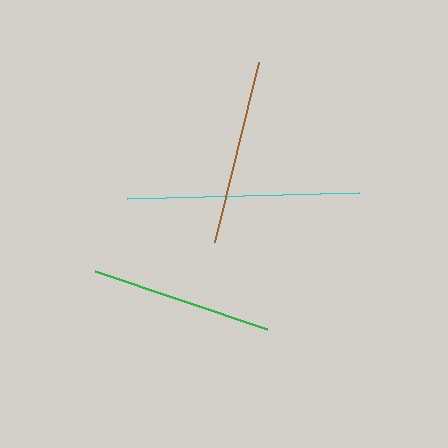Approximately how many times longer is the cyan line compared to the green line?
The cyan line is approximately 1.3 times the length of the green line.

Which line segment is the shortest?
The green line is the shortest at approximately 181 pixels.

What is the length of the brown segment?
The brown segment is approximately 185 pixels long.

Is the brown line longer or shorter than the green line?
The brown line is longer than the green line.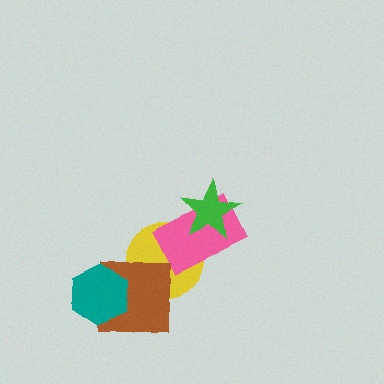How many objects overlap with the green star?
1 object overlaps with the green star.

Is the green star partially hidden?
No, no other shape covers it.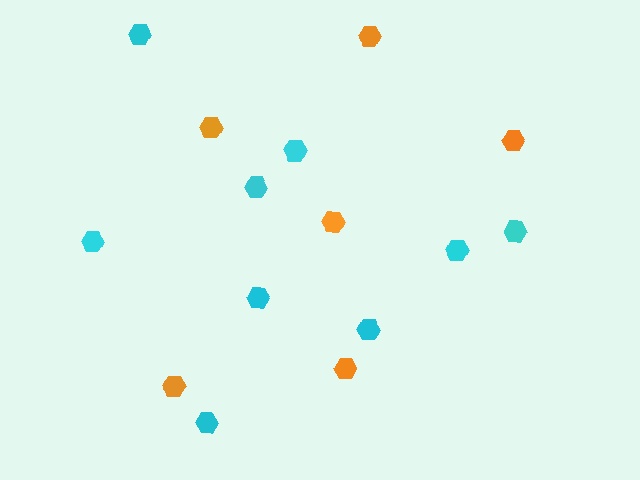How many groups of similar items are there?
There are 2 groups: one group of orange hexagons (6) and one group of cyan hexagons (9).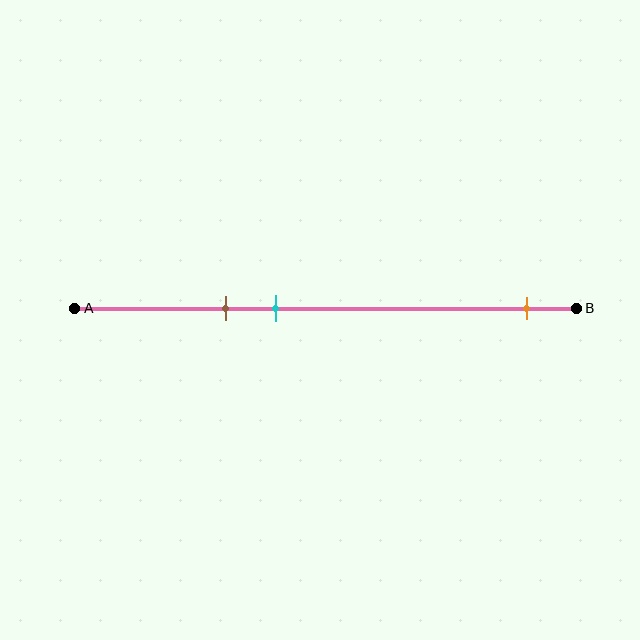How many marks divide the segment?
There are 3 marks dividing the segment.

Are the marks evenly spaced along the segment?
No, the marks are not evenly spaced.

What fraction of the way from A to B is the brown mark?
The brown mark is approximately 30% (0.3) of the way from A to B.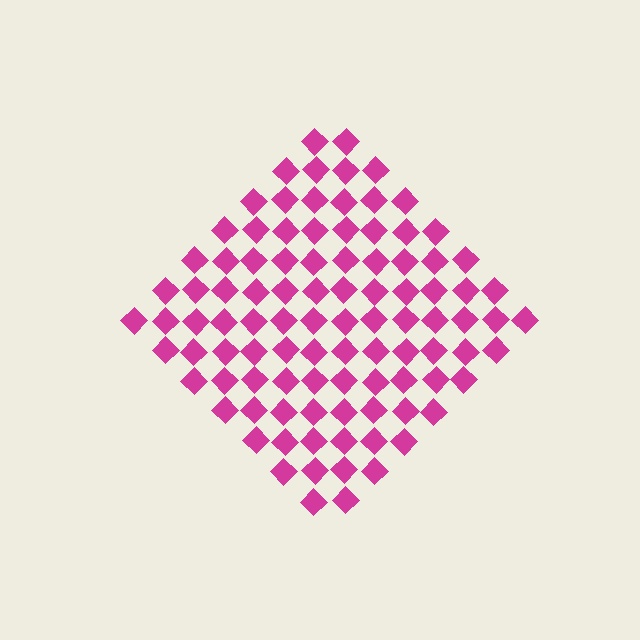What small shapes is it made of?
It is made of small diamonds.